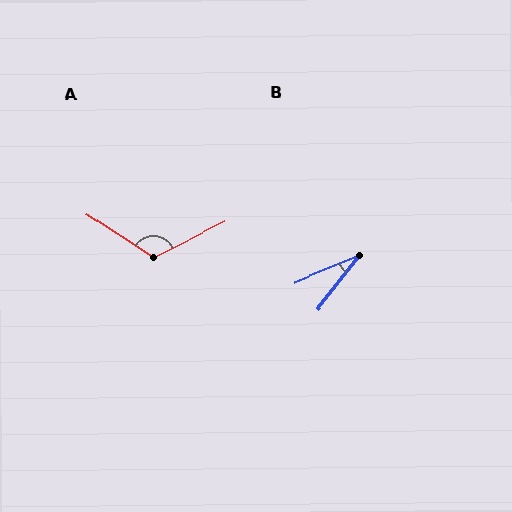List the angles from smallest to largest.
B (30°), A (120°).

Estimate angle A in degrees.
Approximately 120 degrees.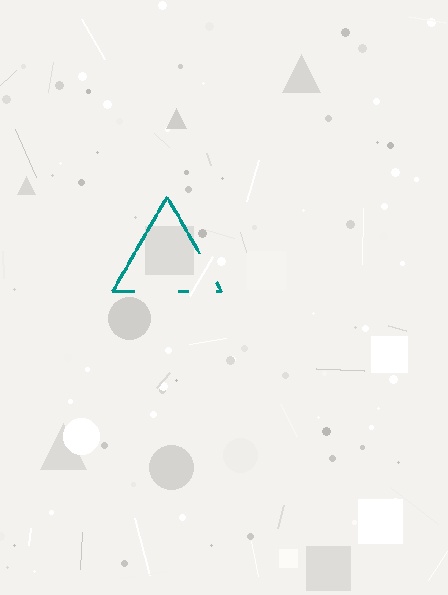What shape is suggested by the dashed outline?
The dashed outline suggests a triangle.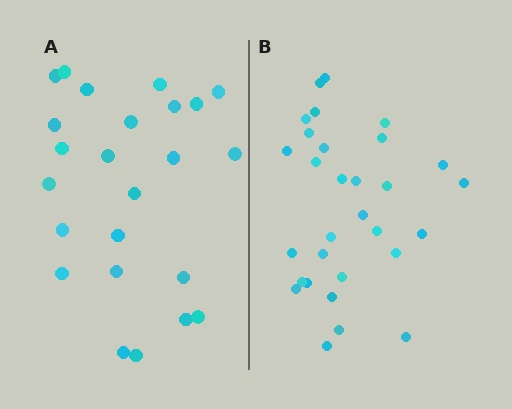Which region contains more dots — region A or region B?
Region B (the right region) has more dots.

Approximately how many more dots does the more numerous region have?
Region B has about 6 more dots than region A.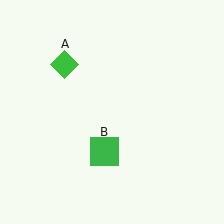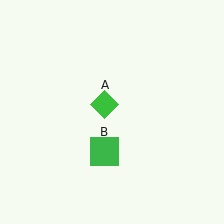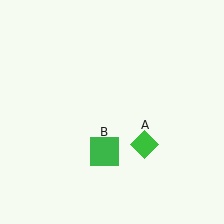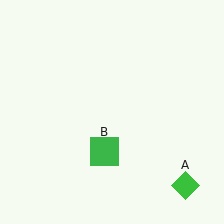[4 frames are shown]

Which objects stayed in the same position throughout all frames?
Green square (object B) remained stationary.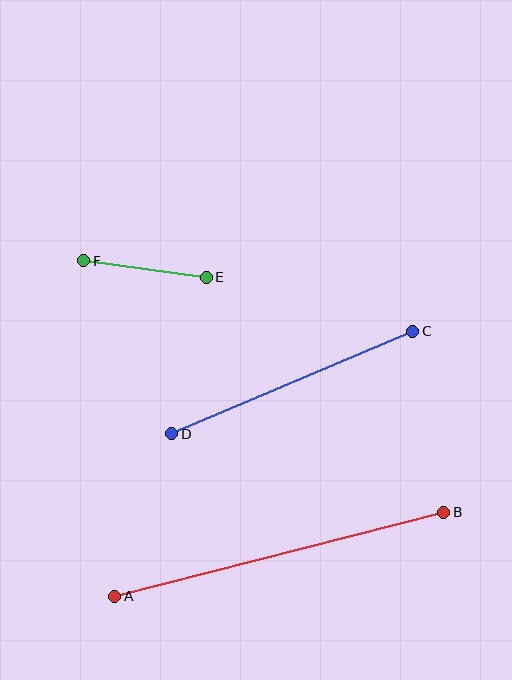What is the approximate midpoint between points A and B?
The midpoint is at approximately (279, 554) pixels.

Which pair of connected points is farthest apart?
Points A and B are farthest apart.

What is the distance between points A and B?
The distance is approximately 340 pixels.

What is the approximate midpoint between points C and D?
The midpoint is at approximately (292, 382) pixels.